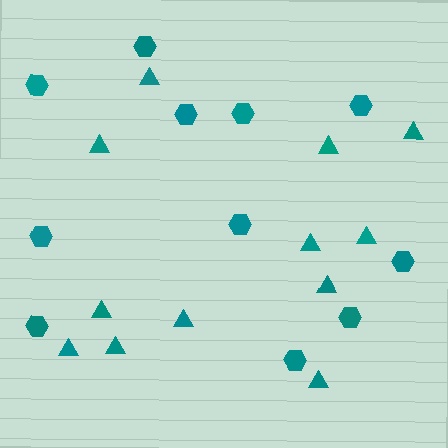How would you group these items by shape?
There are 2 groups: one group of triangles (12) and one group of hexagons (11).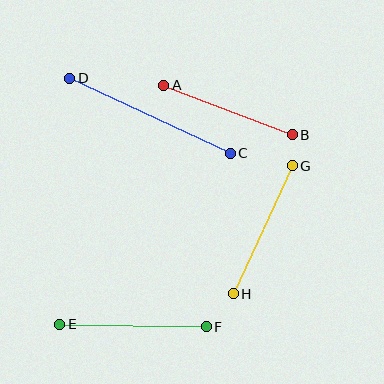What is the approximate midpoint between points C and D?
The midpoint is at approximately (150, 116) pixels.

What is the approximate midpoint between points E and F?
The midpoint is at approximately (133, 325) pixels.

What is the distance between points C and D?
The distance is approximately 177 pixels.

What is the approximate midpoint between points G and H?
The midpoint is at approximately (263, 230) pixels.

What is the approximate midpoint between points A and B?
The midpoint is at approximately (228, 110) pixels.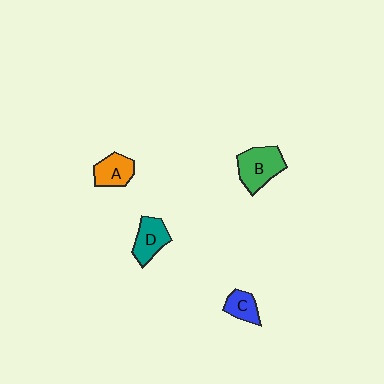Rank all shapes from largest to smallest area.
From largest to smallest: B (green), D (teal), A (orange), C (blue).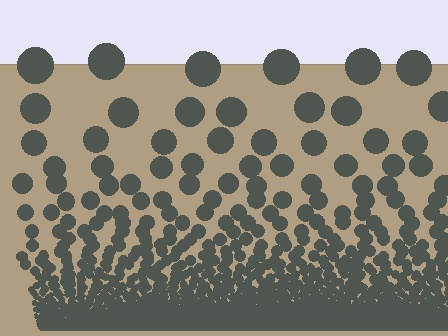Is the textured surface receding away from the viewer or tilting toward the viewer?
The surface appears to tilt toward the viewer. Texture elements get larger and sparser toward the top.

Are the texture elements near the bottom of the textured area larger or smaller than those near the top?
Smaller. The gradient is inverted — elements near the bottom are smaller and denser.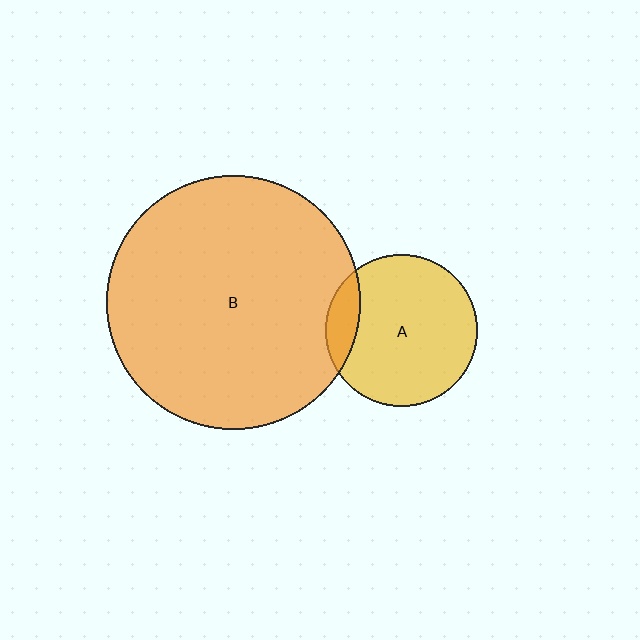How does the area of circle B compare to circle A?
Approximately 2.8 times.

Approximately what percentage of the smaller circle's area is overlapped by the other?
Approximately 15%.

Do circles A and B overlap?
Yes.